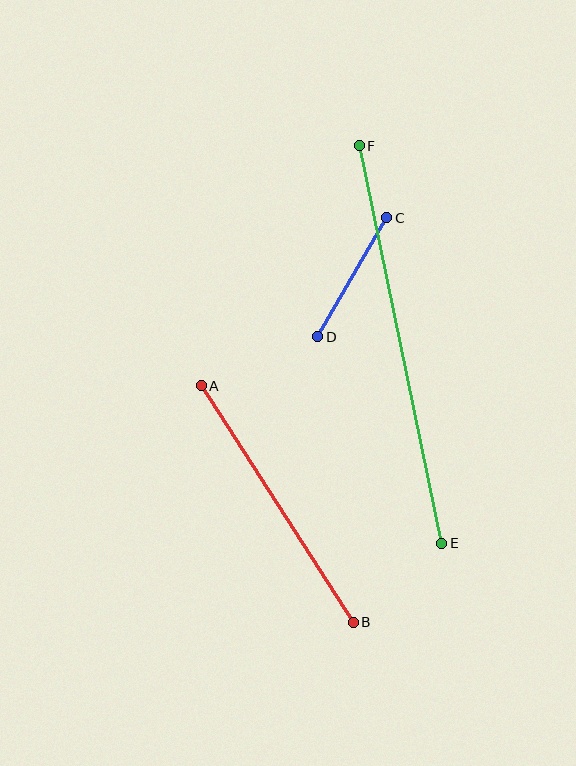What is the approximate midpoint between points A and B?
The midpoint is at approximately (277, 504) pixels.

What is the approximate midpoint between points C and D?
The midpoint is at approximately (352, 277) pixels.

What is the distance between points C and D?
The distance is approximately 137 pixels.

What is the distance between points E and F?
The distance is approximately 406 pixels.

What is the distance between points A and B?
The distance is approximately 281 pixels.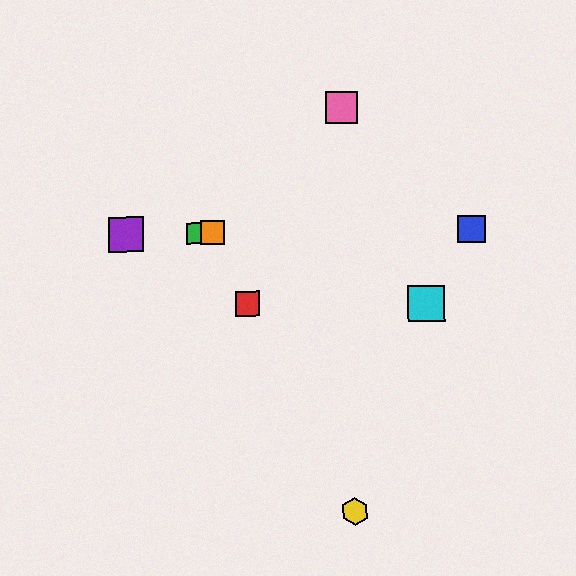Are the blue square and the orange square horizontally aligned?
Yes, both are at y≈229.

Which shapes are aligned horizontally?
The blue square, the green square, the purple square, the orange square are aligned horizontally.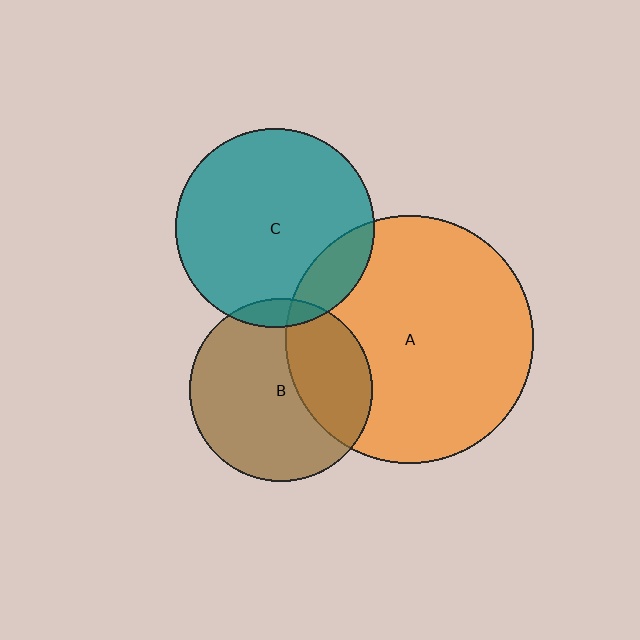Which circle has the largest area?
Circle A (orange).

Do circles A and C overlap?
Yes.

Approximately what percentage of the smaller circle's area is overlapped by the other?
Approximately 15%.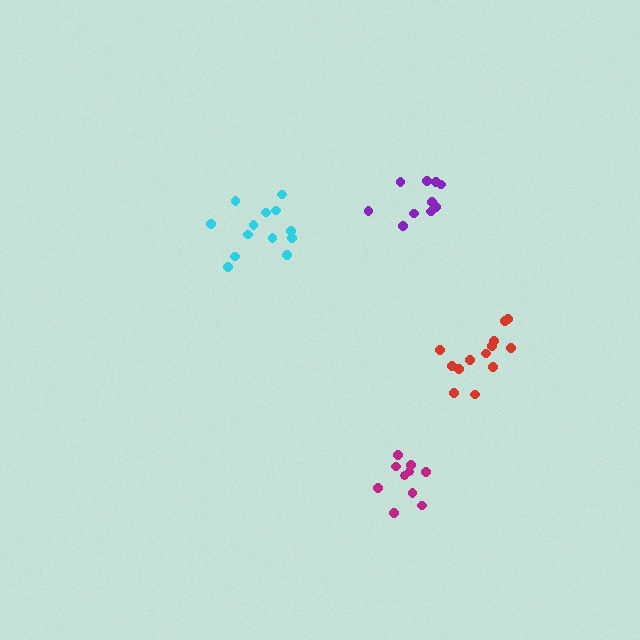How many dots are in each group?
Group 1: 13 dots, Group 2: 10 dots, Group 3: 10 dots, Group 4: 13 dots (46 total).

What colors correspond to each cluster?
The clusters are colored: red, magenta, purple, cyan.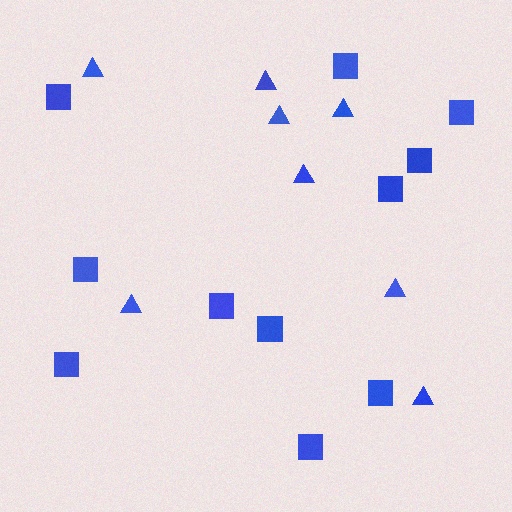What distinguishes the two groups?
There are 2 groups: one group of squares (11) and one group of triangles (8).